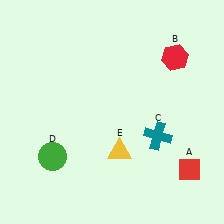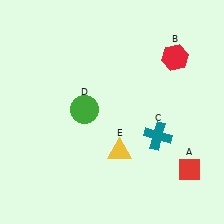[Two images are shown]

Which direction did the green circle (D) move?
The green circle (D) moved up.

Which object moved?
The green circle (D) moved up.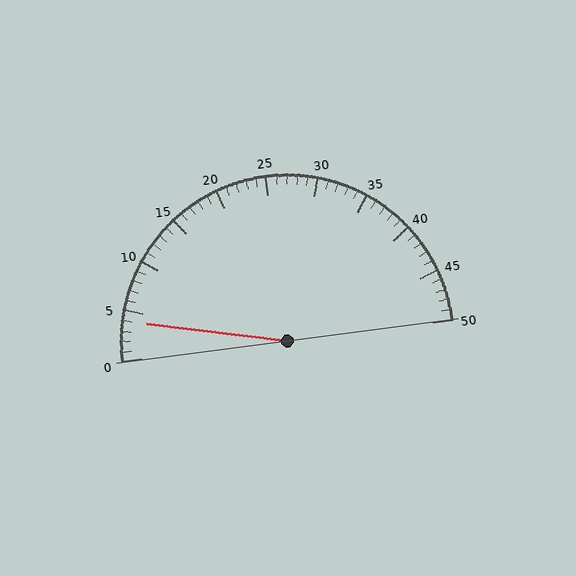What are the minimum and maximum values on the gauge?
The gauge ranges from 0 to 50.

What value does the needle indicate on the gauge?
The needle indicates approximately 4.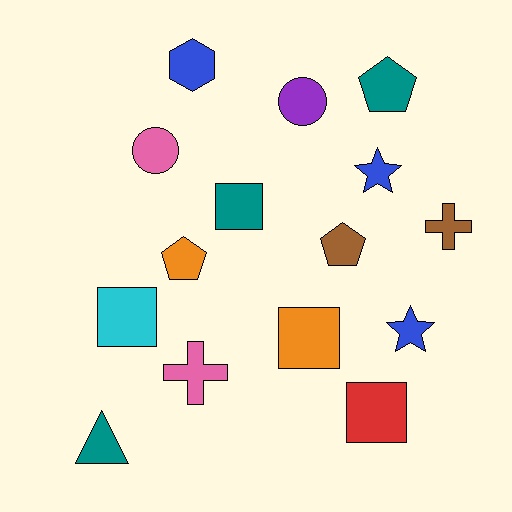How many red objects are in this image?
There is 1 red object.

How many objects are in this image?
There are 15 objects.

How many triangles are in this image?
There is 1 triangle.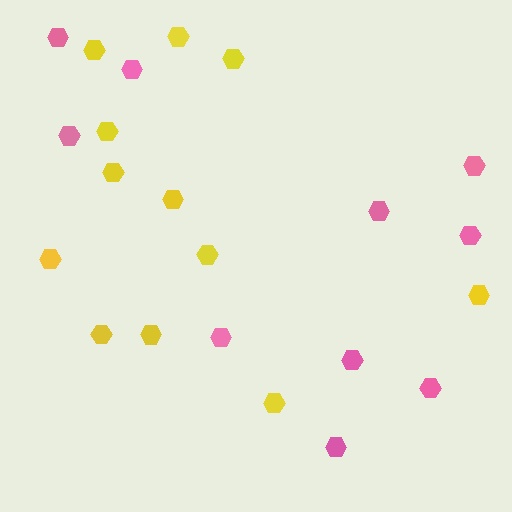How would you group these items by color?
There are 2 groups: one group of pink hexagons (10) and one group of yellow hexagons (12).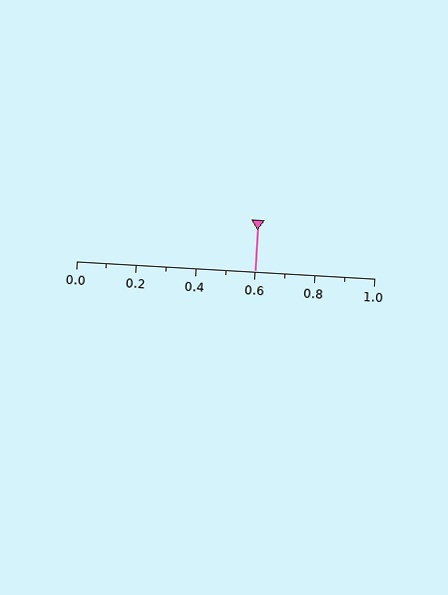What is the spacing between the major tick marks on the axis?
The major ticks are spaced 0.2 apart.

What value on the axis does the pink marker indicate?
The marker indicates approximately 0.6.